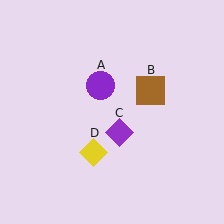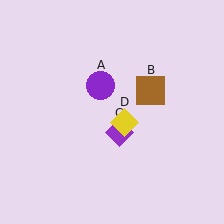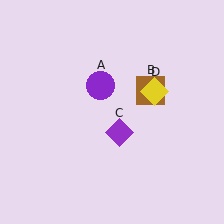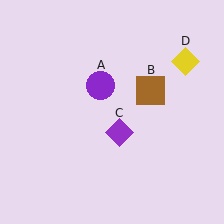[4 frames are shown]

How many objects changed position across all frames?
1 object changed position: yellow diamond (object D).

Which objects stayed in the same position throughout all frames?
Purple circle (object A) and brown square (object B) and purple diamond (object C) remained stationary.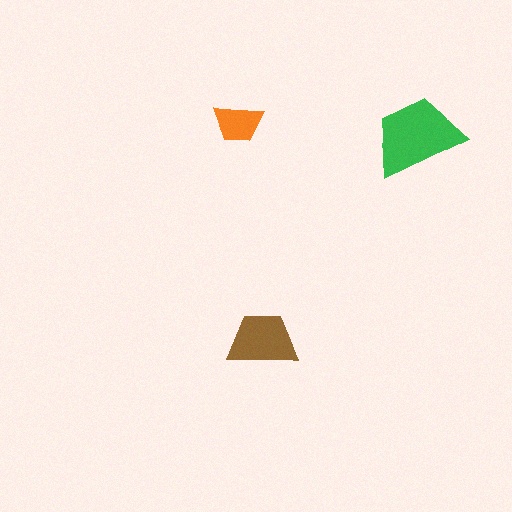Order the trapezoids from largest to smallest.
the green one, the brown one, the orange one.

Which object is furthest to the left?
The orange trapezoid is leftmost.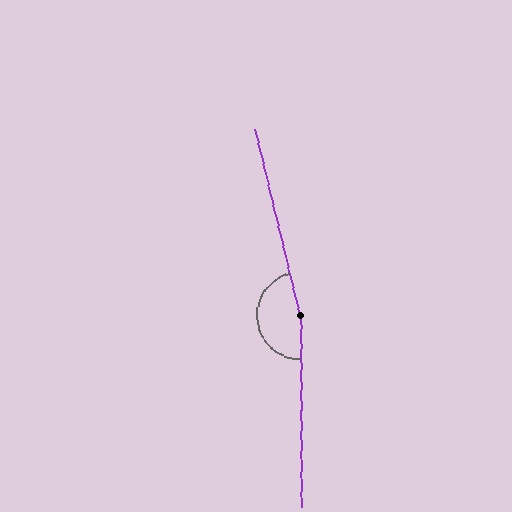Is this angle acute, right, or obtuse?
It is obtuse.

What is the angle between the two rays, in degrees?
Approximately 167 degrees.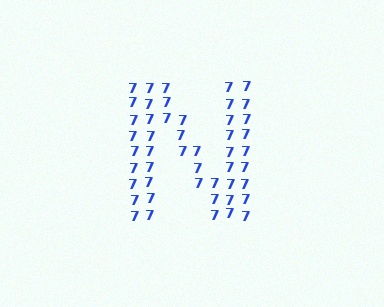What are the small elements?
The small elements are digit 7's.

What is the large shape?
The large shape is the letter N.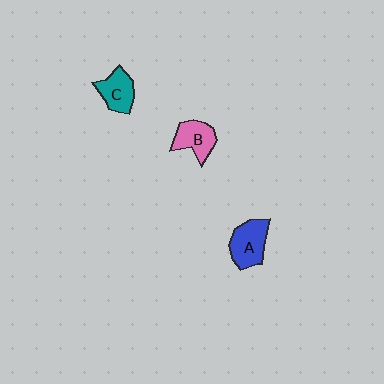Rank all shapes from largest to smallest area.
From largest to smallest: A (blue), B (pink), C (teal).